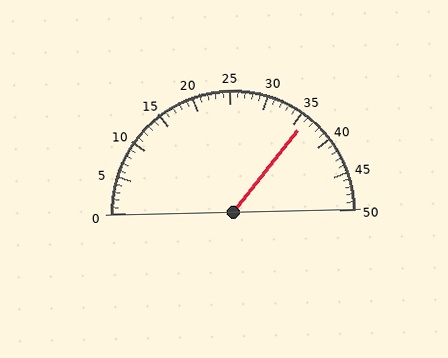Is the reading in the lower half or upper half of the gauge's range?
The reading is in the upper half of the range (0 to 50).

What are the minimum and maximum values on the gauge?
The gauge ranges from 0 to 50.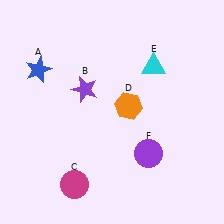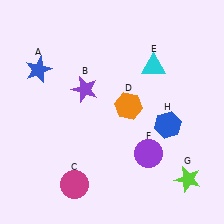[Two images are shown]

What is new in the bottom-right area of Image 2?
A blue hexagon (H) was added in the bottom-right area of Image 2.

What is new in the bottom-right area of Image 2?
A lime star (G) was added in the bottom-right area of Image 2.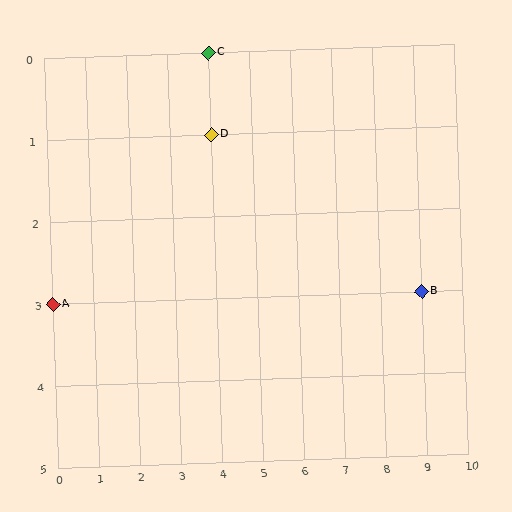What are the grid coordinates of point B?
Point B is at grid coordinates (9, 3).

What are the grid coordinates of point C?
Point C is at grid coordinates (4, 0).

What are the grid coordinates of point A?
Point A is at grid coordinates (0, 3).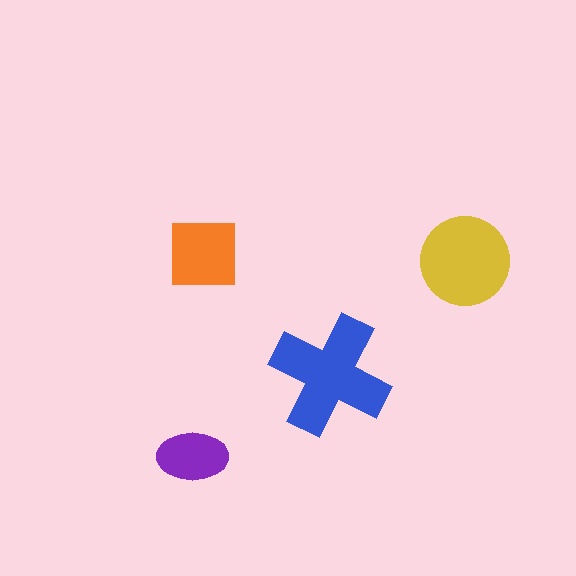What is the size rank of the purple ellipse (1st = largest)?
4th.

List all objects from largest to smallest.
The blue cross, the yellow circle, the orange square, the purple ellipse.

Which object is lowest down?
The purple ellipse is bottommost.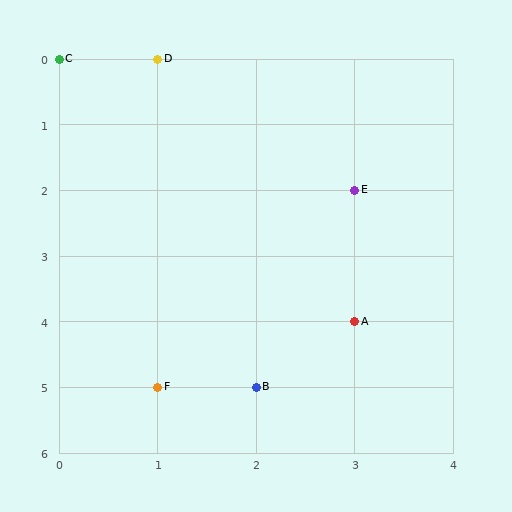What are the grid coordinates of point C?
Point C is at grid coordinates (0, 0).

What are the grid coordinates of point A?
Point A is at grid coordinates (3, 4).